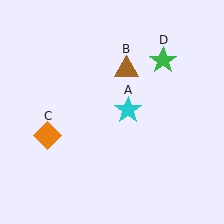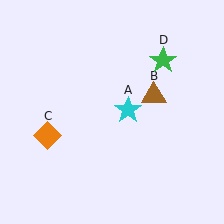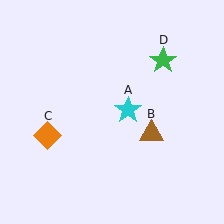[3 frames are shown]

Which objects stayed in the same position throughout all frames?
Cyan star (object A) and orange diamond (object C) and green star (object D) remained stationary.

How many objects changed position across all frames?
1 object changed position: brown triangle (object B).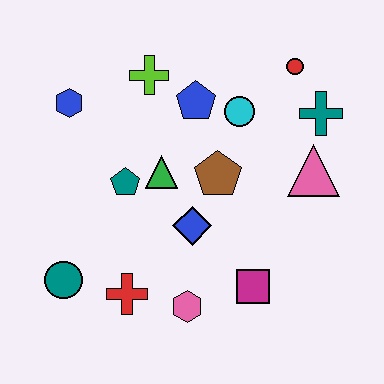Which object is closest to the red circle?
The teal cross is closest to the red circle.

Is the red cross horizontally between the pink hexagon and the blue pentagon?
No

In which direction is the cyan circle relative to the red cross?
The cyan circle is above the red cross.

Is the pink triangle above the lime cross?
No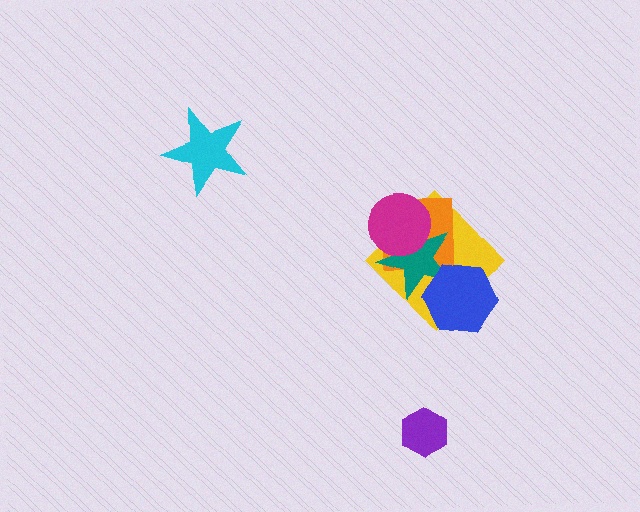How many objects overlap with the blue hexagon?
2 objects overlap with the blue hexagon.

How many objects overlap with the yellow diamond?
4 objects overlap with the yellow diamond.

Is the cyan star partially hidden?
No, no other shape covers it.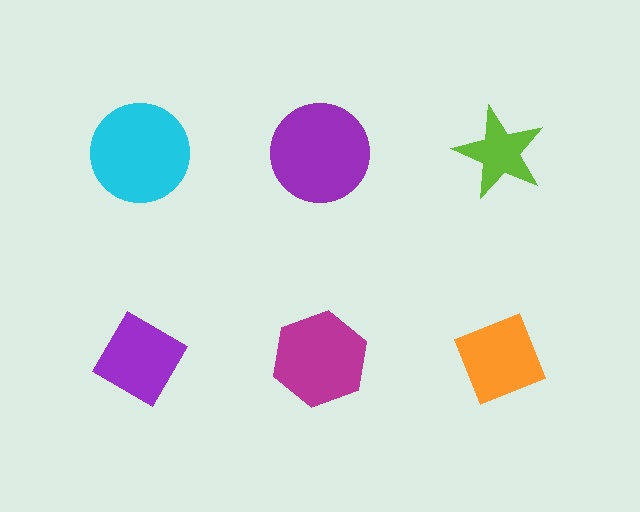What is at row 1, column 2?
A purple circle.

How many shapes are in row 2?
3 shapes.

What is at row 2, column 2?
A magenta hexagon.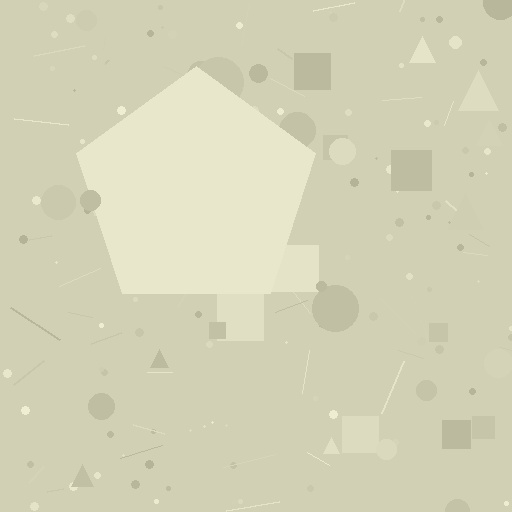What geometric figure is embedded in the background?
A pentagon is embedded in the background.